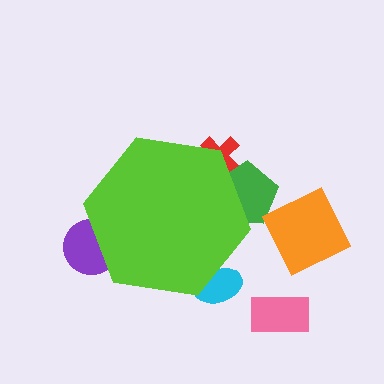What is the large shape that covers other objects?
A lime hexagon.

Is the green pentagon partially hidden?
Yes, the green pentagon is partially hidden behind the lime hexagon.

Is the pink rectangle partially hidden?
No, the pink rectangle is fully visible.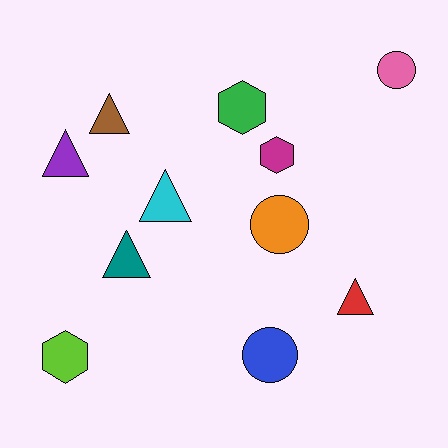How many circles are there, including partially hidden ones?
There are 3 circles.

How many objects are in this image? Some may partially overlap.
There are 11 objects.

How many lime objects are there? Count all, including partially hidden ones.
There is 1 lime object.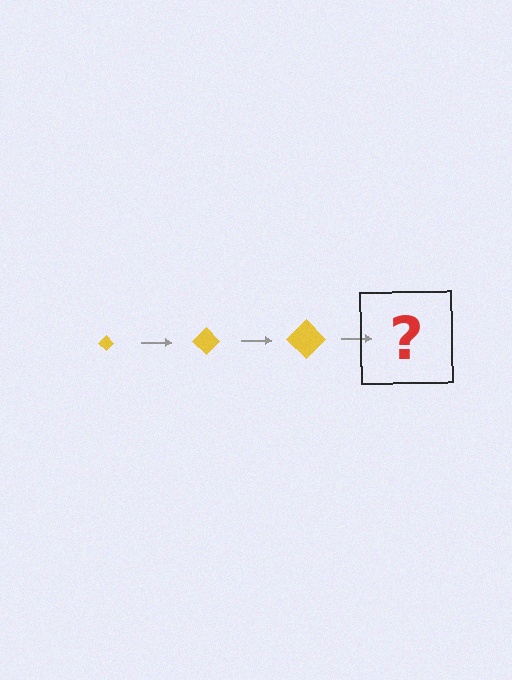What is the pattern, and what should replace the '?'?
The pattern is that the diamond gets progressively larger each step. The '?' should be a yellow diamond, larger than the previous one.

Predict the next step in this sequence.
The next step is a yellow diamond, larger than the previous one.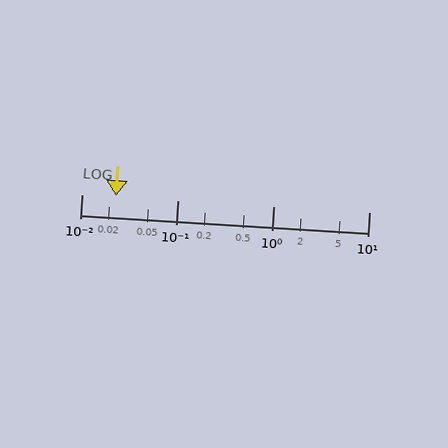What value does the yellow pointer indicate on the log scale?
The pointer indicates approximately 0.023.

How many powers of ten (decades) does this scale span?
The scale spans 3 decades, from 0.01 to 10.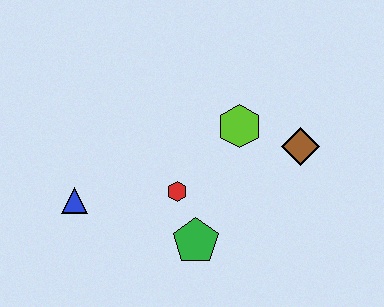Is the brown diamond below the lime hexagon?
Yes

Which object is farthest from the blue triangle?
The brown diamond is farthest from the blue triangle.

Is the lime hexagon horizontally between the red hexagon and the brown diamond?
Yes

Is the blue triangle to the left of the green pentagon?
Yes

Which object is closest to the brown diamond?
The lime hexagon is closest to the brown diamond.